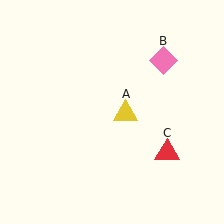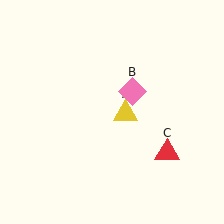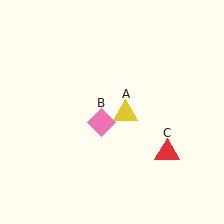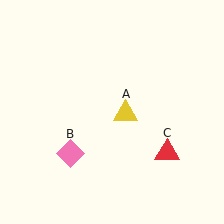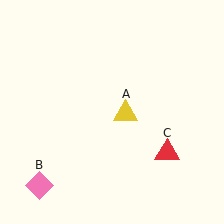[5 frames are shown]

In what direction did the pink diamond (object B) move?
The pink diamond (object B) moved down and to the left.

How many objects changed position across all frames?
1 object changed position: pink diamond (object B).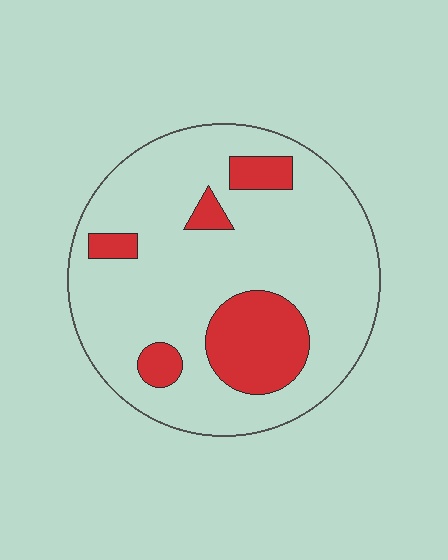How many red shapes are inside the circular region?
5.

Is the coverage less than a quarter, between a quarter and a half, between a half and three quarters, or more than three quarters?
Less than a quarter.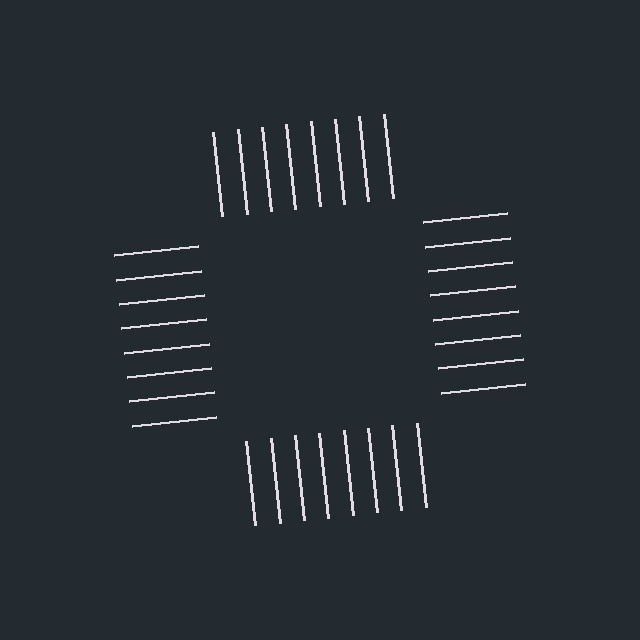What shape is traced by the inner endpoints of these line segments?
An illusory square — the line segments terminate on its edges but no continuous stroke is drawn.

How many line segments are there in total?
32 — 8 along each of the 4 edges.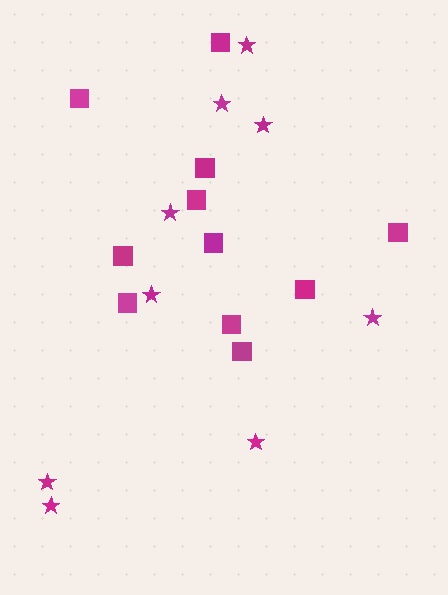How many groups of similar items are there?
There are 2 groups: one group of stars (9) and one group of squares (11).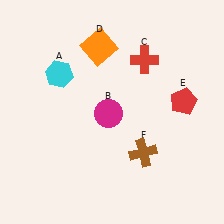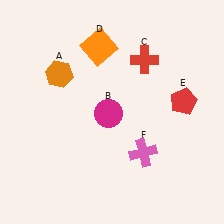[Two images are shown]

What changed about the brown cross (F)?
In Image 1, F is brown. In Image 2, it changed to pink.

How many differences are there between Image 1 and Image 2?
There are 2 differences between the two images.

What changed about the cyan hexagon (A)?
In Image 1, A is cyan. In Image 2, it changed to orange.